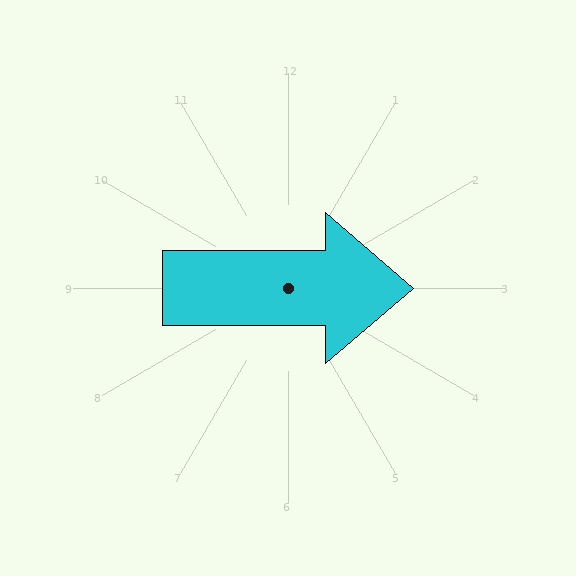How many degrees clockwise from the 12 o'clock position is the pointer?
Approximately 90 degrees.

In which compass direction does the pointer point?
East.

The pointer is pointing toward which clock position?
Roughly 3 o'clock.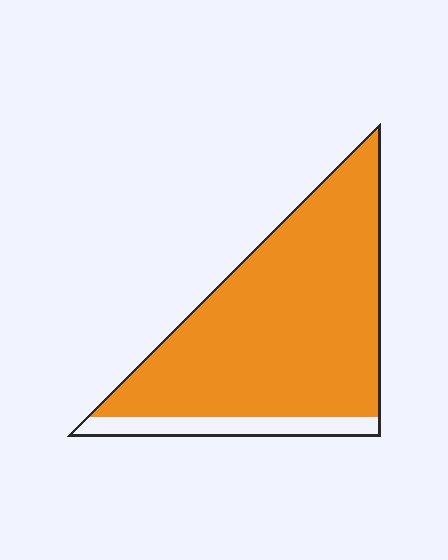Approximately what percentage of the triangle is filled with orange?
Approximately 90%.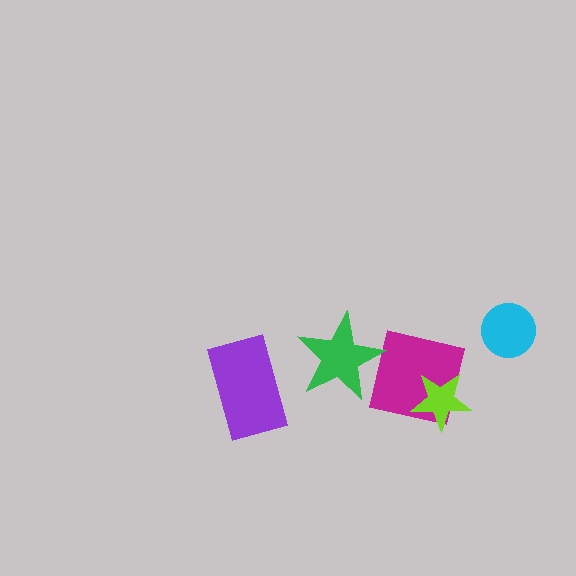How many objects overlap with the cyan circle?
0 objects overlap with the cyan circle.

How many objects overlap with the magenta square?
1 object overlaps with the magenta square.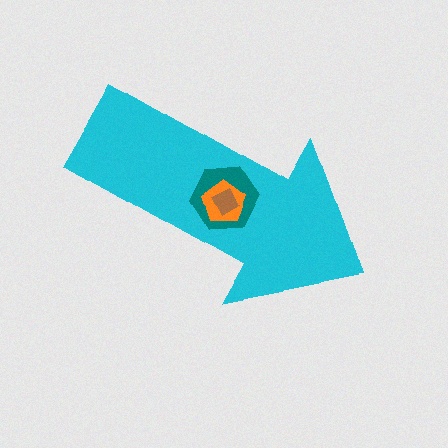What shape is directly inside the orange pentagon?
The brown diamond.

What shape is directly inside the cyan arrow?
The teal hexagon.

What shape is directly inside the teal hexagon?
The orange pentagon.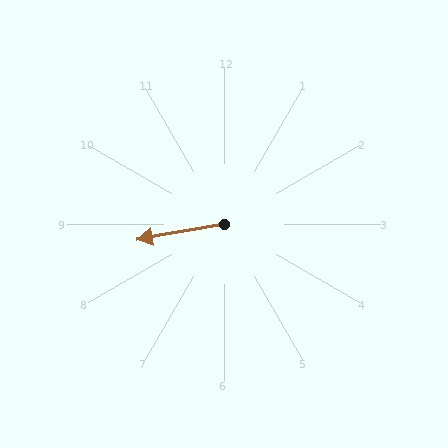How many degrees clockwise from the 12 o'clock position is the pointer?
Approximately 260 degrees.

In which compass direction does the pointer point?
West.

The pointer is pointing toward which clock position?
Roughly 9 o'clock.